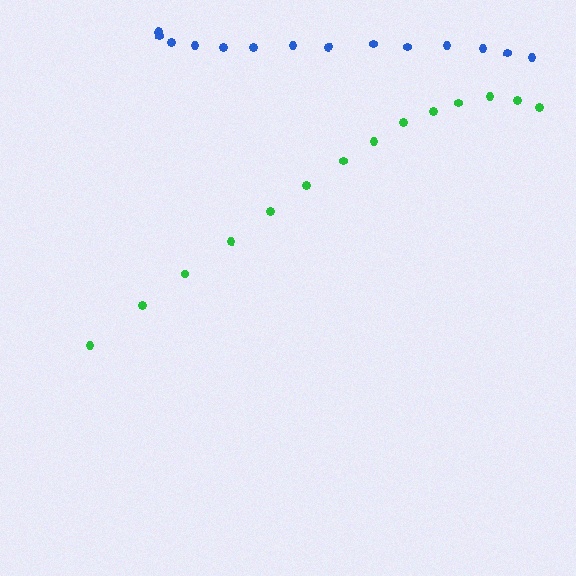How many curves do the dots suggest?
There are 2 distinct paths.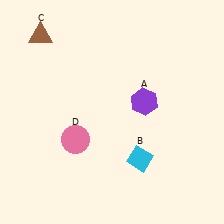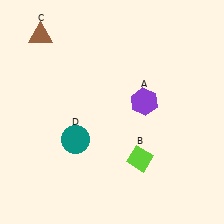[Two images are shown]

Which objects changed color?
B changed from cyan to lime. D changed from pink to teal.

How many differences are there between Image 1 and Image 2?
There are 2 differences between the two images.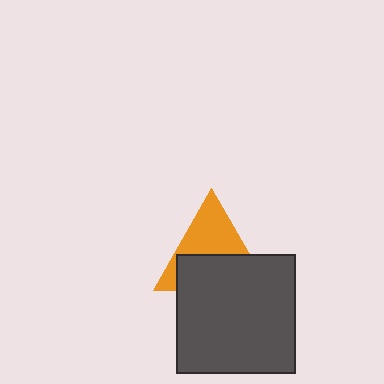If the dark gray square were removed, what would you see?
You would see the complete orange triangle.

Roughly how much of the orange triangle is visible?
About half of it is visible (roughly 48%).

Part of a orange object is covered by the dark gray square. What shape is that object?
It is a triangle.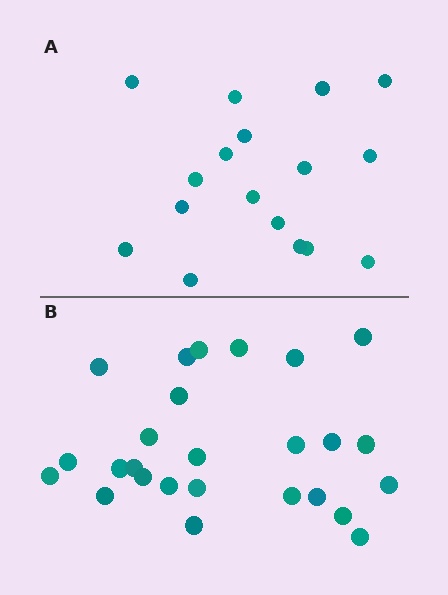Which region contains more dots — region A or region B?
Region B (the bottom region) has more dots.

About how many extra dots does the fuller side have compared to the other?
Region B has roughly 8 or so more dots than region A.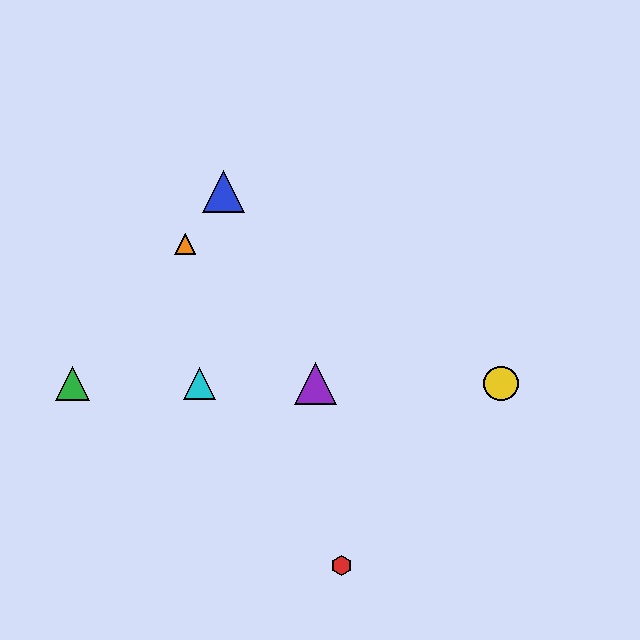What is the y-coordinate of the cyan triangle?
The cyan triangle is at y≈384.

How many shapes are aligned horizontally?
4 shapes (the green triangle, the yellow circle, the purple triangle, the cyan triangle) are aligned horizontally.